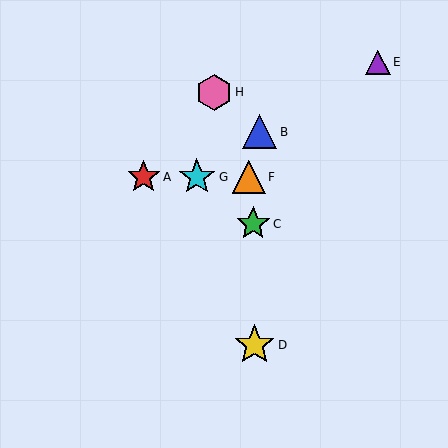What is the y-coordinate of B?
Object B is at y≈132.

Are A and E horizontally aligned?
No, A is at y≈177 and E is at y≈62.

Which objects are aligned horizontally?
Objects A, F, G are aligned horizontally.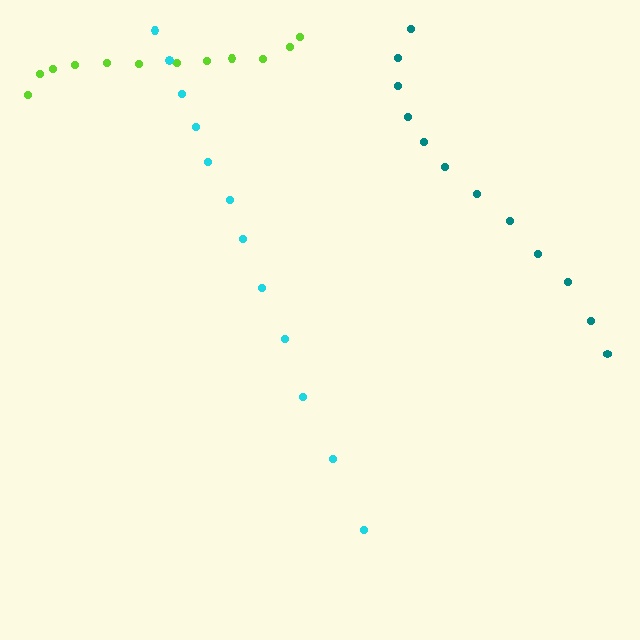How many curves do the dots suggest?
There are 3 distinct paths.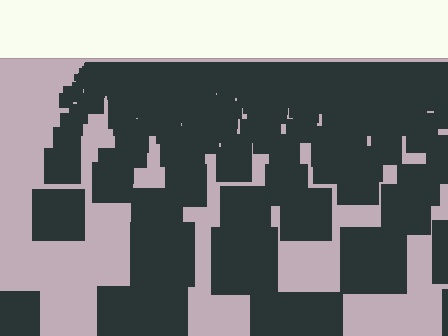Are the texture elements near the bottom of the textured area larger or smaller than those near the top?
Larger. Near the bottom, elements are closer to the viewer and appear at a bigger on-screen size.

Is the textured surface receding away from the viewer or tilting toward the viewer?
The surface is receding away from the viewer. Texture elements get smaller and denser toward the top.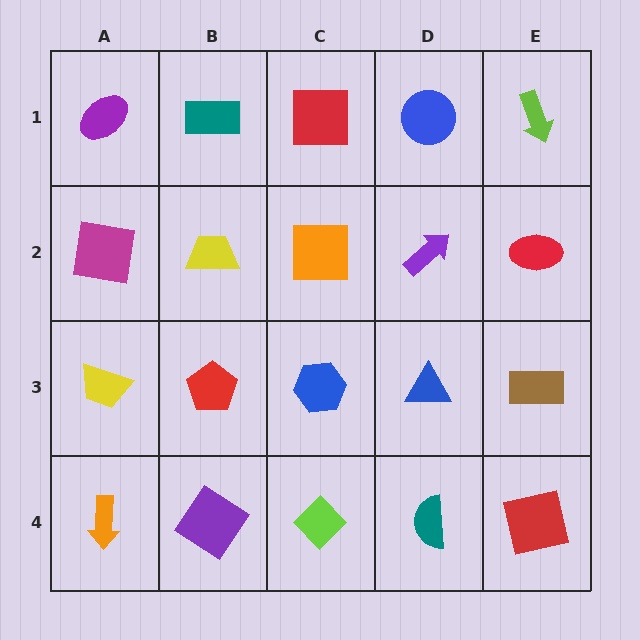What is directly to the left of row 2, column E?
A purple arrow.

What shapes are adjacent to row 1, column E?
A red ellipse (row 2, column E), a blue circle (row 1, column D).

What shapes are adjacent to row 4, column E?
A brown rectangle (row 3, column E), a teal semicircle (row 4, column D).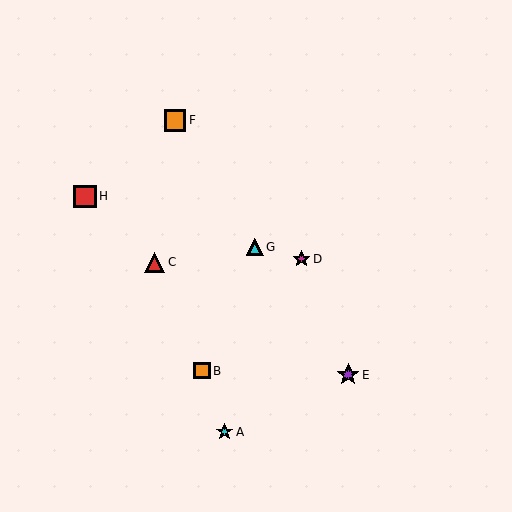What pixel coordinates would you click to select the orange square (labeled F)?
Click at (175, 120) to select the orange square F.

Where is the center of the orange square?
The center of the orange square is at (175, 120).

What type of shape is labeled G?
Shape G is a cyan triangle.